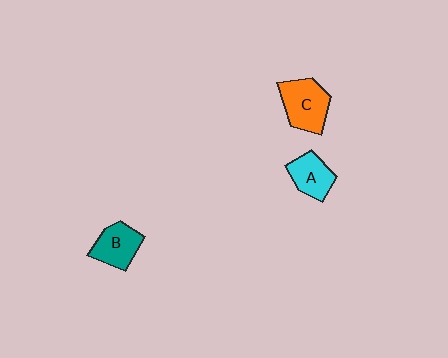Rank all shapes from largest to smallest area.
From largest to smallest: C (orange), B (teal), A (cyan).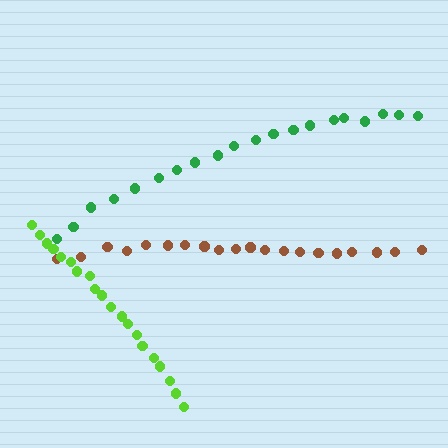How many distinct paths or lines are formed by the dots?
There are 3 distinct paths.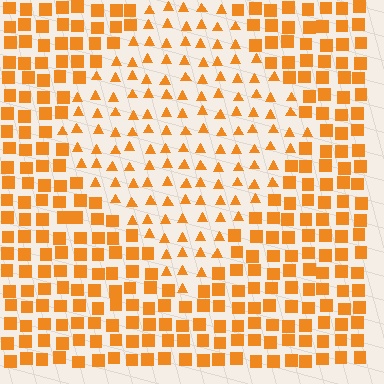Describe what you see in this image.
The image is filled with small orange elements arranged in a uniform grid. A diamond-shaped region contains triangles, while the surrounding area contains squares. The boundary is defined purely by the change in element shape.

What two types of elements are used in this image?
The image uses triangles inside the diamond region and squares outside it.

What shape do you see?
I see a diamond.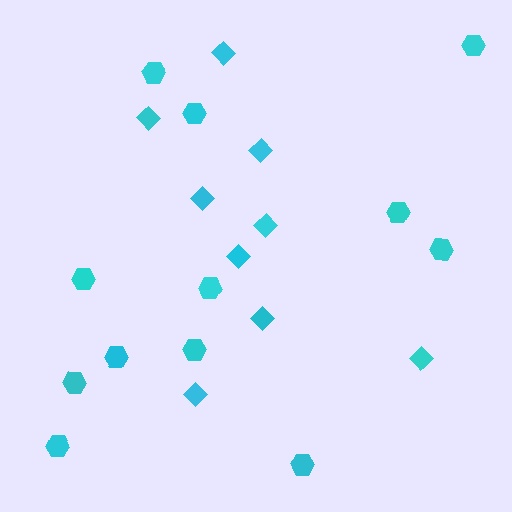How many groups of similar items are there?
There are 2 groups: one group of hexagons (12) and one group of diamonds (9).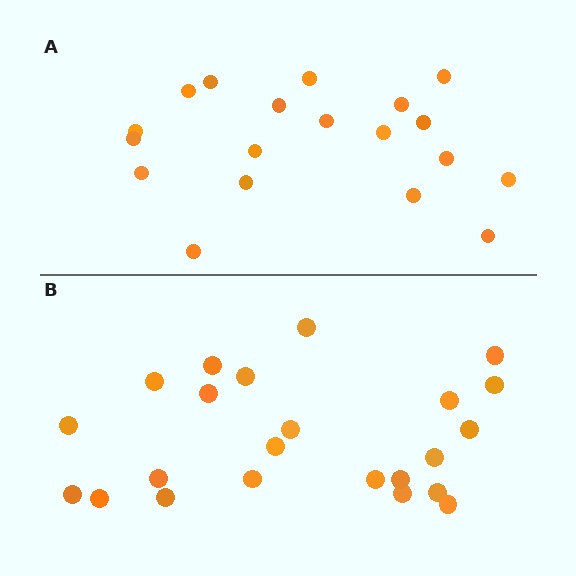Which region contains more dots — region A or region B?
Region B (the bottom region) has more dots.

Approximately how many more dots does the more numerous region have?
Region B has about 4 more dots than region A.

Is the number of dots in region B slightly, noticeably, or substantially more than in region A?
Region B has only slightly more — the two regions are fairly close. The ratio is roughly 1.2 to 1.